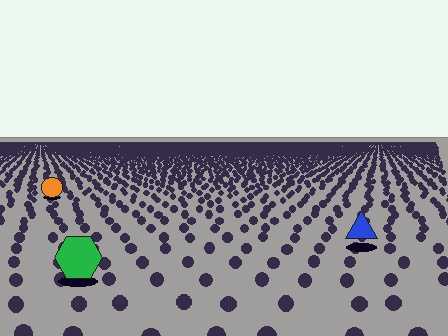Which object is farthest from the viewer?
The orange circle is farthest from the viewer. It appears smaller and the ground texture around it is denser.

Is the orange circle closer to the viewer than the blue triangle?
No. The blue triangle is closer — you can tell from the texture gradient: the ground texture is coarser near it.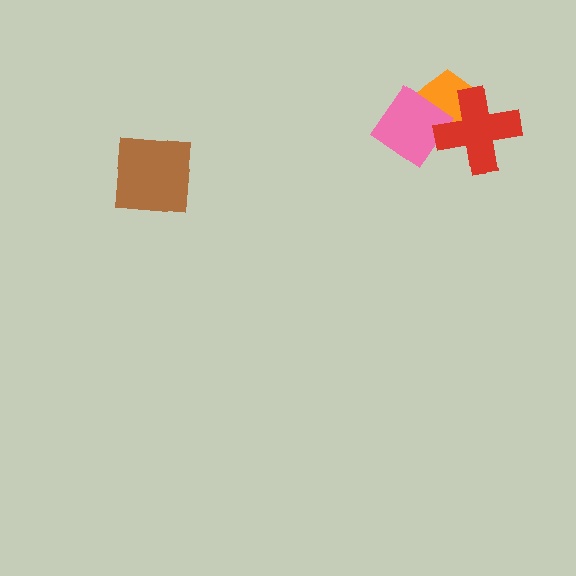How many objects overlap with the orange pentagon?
2 objects overlap with the orange pentagon.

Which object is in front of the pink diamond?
The red cross is in front of the pink diamond.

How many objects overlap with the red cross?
2 objects overlap with the red cross.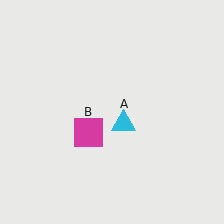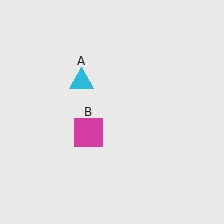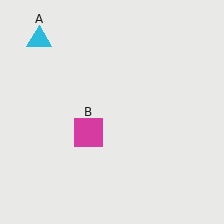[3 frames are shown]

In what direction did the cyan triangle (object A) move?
The cyan triangle (object A) moved up and to the left.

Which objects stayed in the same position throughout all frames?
Magenta square (object B) remained stationary.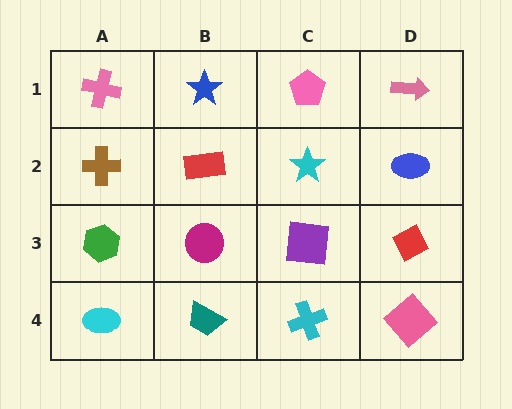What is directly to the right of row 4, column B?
A cyan cross.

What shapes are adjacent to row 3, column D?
A blue ellipse (row 2, column D), a pink diamond (row 4, column D), a purple square (row 3, column C).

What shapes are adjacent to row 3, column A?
A brown cross (row 2, column A), a cyan ellipse (row 4, column A), a magenta circle (row 3, column B).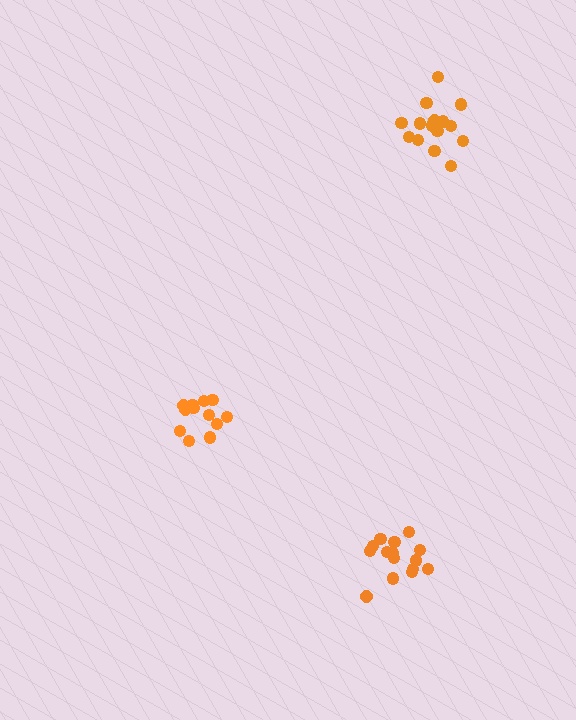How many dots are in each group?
Group 1: 12 dots, Group 2: 15 dots, Group 3: 15 dots (42 total).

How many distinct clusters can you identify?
There are 3 distinct clusters.